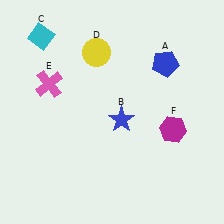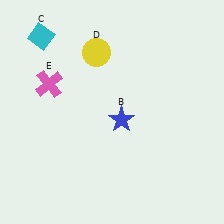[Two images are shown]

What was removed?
The magenta hexagon (F), the blue pentagon (A) were removed in Image 2.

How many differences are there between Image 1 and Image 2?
There are 2 differences between the two images.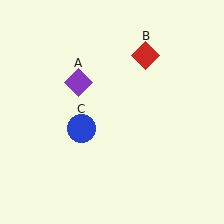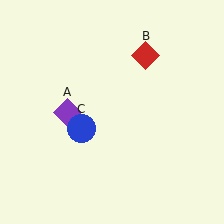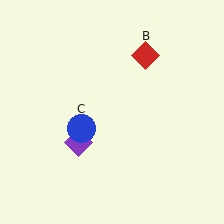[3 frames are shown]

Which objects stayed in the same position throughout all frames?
Red diamond (object B) and blue circle (object C) remained stationary.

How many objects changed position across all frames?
1 object changed position: purple diamond (object A).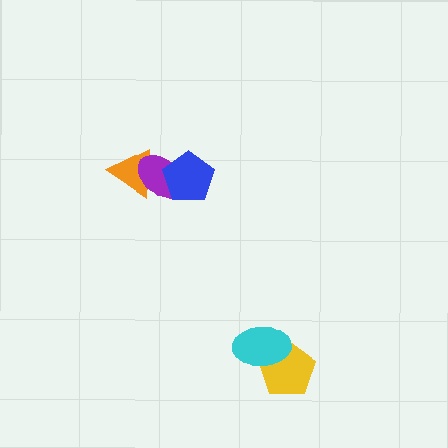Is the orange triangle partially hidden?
Yes, it is partially covered by another shape.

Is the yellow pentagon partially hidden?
Yes, it is partially covered by another shape.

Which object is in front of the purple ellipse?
The blue pentagon is in front of the purple ellipse.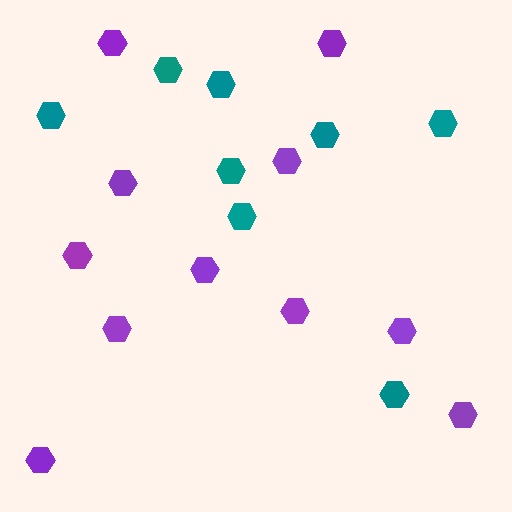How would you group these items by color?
There are 2 groups: one group of teal hexagons (8) and one group of purple hexagons (11).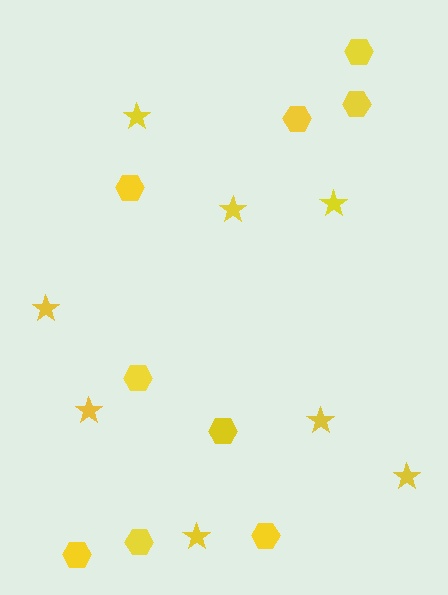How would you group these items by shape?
There are 2 groups: one group of hexagons (9) and one group of stars (8).